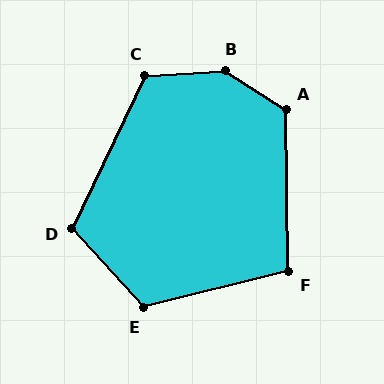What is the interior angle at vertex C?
Approximately 119 degrees (obtuse).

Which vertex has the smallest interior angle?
F, at approximately 103 degrees.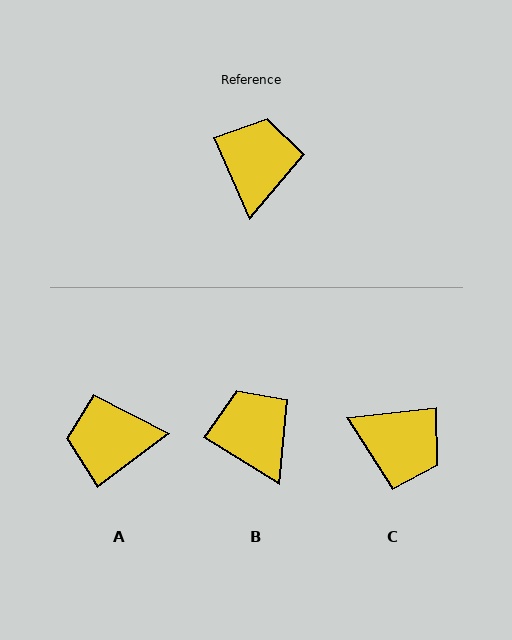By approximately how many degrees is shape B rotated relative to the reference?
Approximately 35 degrees counter-clockwise.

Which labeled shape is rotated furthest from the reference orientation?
C, about 107 degrees away.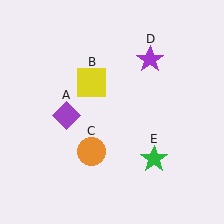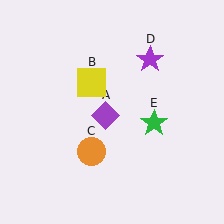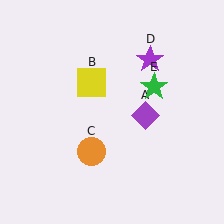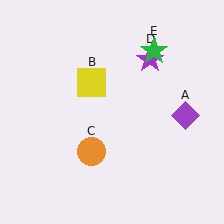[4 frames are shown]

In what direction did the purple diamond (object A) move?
The purple diamond (object A) moved right.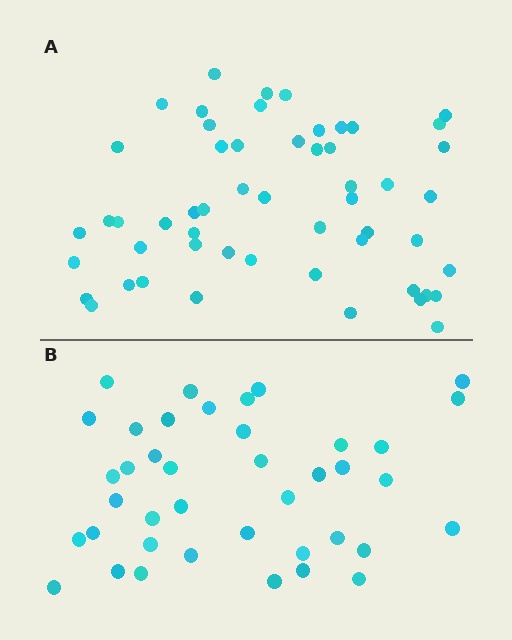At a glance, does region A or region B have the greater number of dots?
Region A (the top region) has more dots.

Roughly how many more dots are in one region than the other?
Region A has approximately 15 more dots than region B.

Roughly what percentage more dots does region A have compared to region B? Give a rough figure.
About 35% more.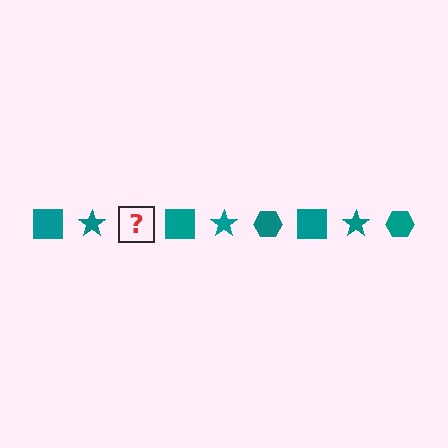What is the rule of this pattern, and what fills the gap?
The rule is that the pattern cycles through square, star, hexagon shapes in teal. The gap should be filled with a teal hexagon.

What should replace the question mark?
The question mark should be replaced with a teal hexagon.